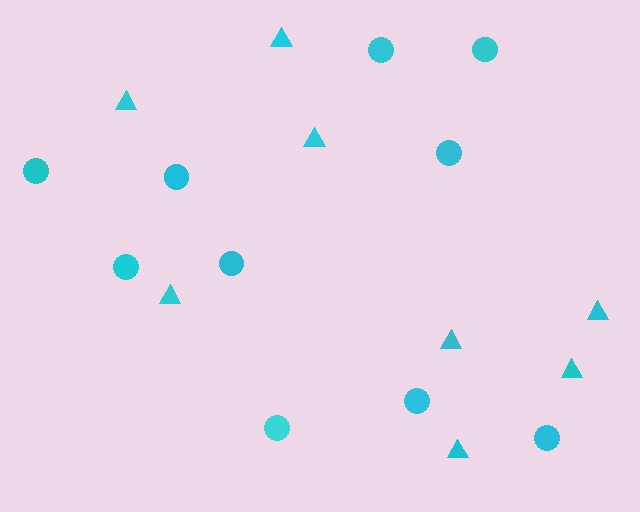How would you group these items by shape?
There are 2 groups: one group of circles (10) and one group of triangles (8).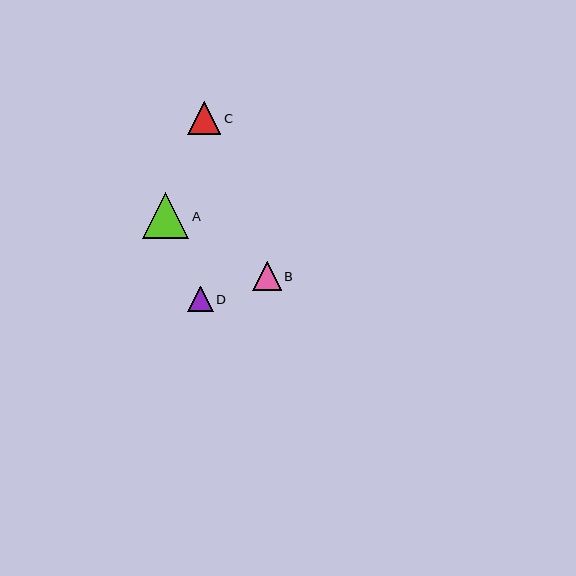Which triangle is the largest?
Triangle A is the largest with a size of approximately 46 pixels.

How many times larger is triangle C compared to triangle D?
Triangle C is approximately 1.3 times the size of triangle D.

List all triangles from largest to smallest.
From largest to smallest: A, C, B, D.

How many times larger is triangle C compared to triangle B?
Triangle C is approximately 1.2 times the size of triangle B.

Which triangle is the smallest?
Triangle D is the smallest with a size of approximately 26 pixels.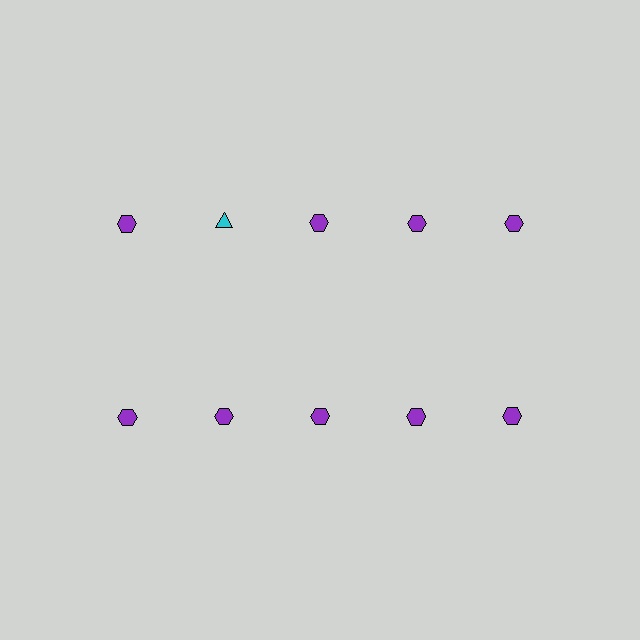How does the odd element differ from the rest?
It differs in both color (cyan instead of purple) and shape (triangle instead of hexagon).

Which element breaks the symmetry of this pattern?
The cyan triangle in the top row, second from left column breaks the symmetry. All other shapes are purple hexagons.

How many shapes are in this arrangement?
There are 10 shapes arranged in a grid pattern.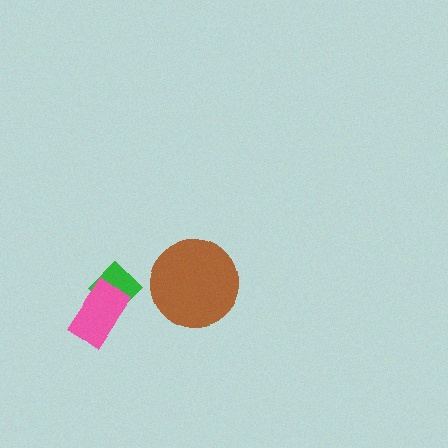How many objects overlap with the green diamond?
1 object overlaps with the green diamond.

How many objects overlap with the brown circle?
0 objects overlap with the brown circle.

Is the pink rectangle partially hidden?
No, no other shape covers it.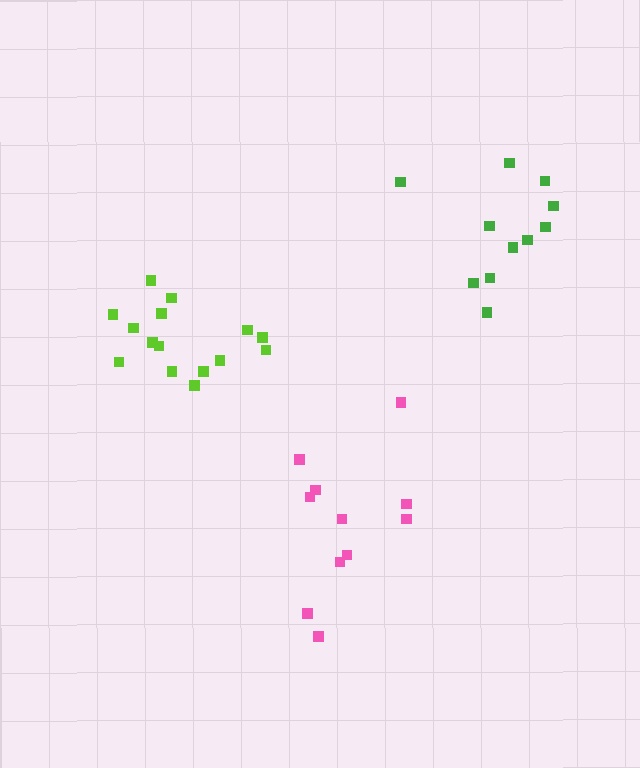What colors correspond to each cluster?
The clusters are colored: green, pink, lime.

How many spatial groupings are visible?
There are 3 spatial groupings.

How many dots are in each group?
Group 1: 11 dots, Group 2: 11 dots, Group 3: 15 dots (37 total).